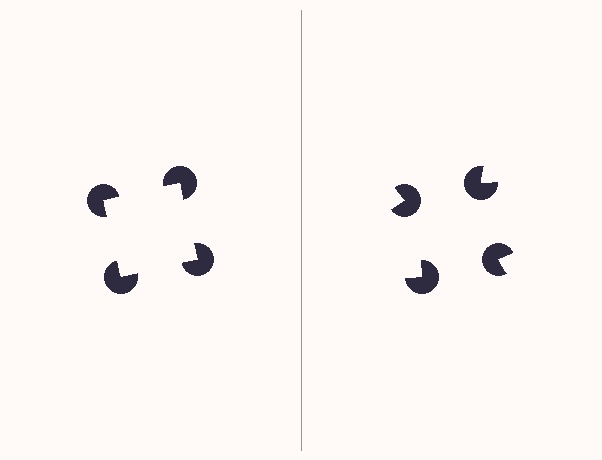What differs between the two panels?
The pac-man discs are positioned identically on both sides; only the wedge orientations differ. On the left they align to a square; on the right they are misaligned.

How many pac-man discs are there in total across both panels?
8 — 4 on each side.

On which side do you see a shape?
An illusory square appears on the left side. On the right side the wedge cuts are rotated, so no coherent shape forms.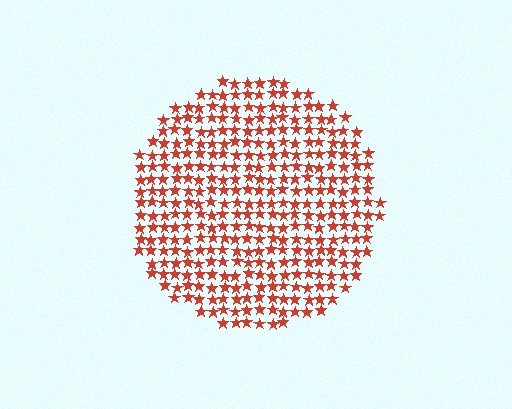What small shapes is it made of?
It is made of small stars.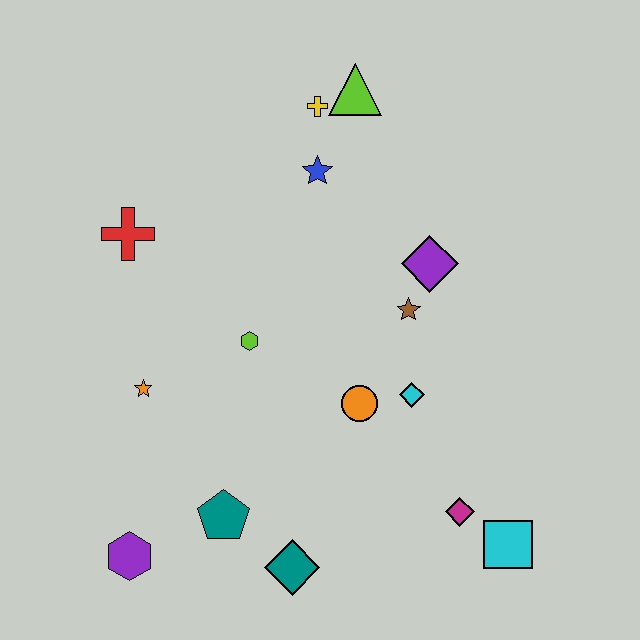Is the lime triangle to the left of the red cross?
No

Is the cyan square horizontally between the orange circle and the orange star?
No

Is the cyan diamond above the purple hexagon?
Yes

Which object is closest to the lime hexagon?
The orange star is closest to the lime hexagon.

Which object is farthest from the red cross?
The cyan square is farthest from the red cross.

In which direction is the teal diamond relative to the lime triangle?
The teal diamond is below the lime triangle.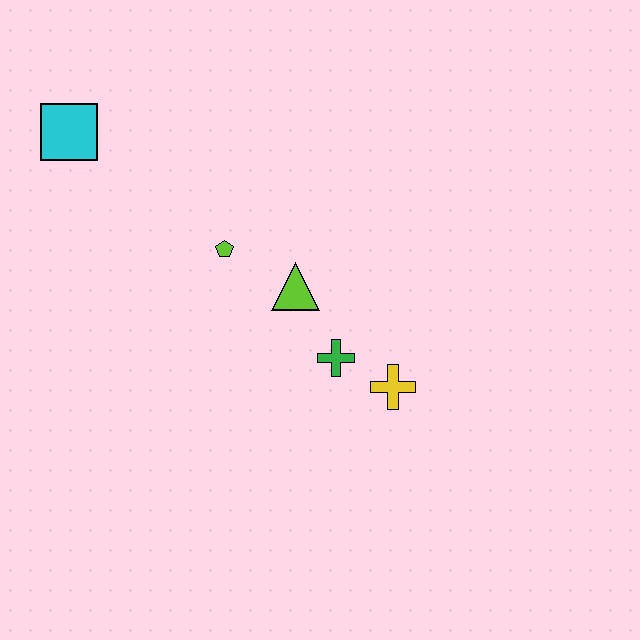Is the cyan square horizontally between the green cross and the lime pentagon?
No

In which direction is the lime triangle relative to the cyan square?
The lime triangle is to the right of the cyan square.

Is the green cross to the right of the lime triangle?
Yes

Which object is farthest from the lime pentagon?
The yellow cross is farthest from the lime pentagon.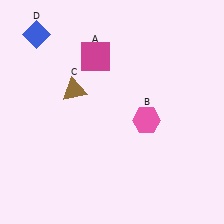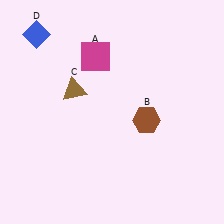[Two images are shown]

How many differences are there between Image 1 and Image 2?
There is 1 difference between the two images.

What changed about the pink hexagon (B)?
In Image 1, B is pink. In Image 2, it changed to brown.